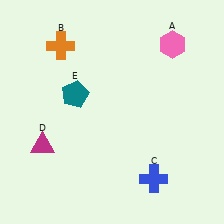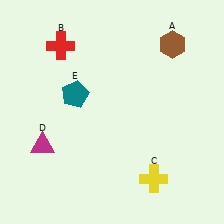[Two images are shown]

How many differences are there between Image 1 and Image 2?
There are 3 differences between the two images.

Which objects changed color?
A changed from pink to brown. B changed from orange to red. C changed from blue to yellow.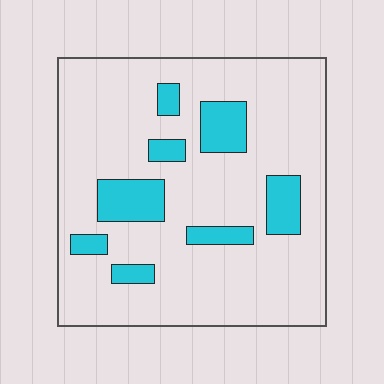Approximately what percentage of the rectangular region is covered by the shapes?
Approximately 15%.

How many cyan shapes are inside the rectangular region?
8.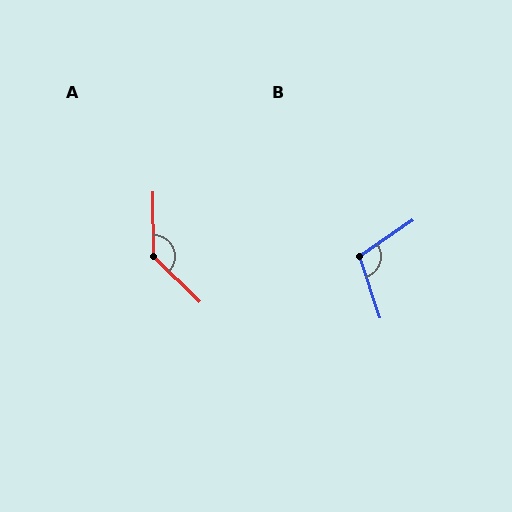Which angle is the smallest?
B, at approximately 105 degrees.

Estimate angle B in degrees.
Approximately 105 degrees.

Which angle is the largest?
A, at approximately 135 degrees.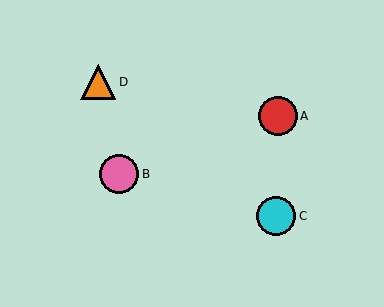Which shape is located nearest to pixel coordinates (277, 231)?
The cyan circle (labeled C) at (276, 216) is nearest to that location.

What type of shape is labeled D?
Shape D is an orange triangle.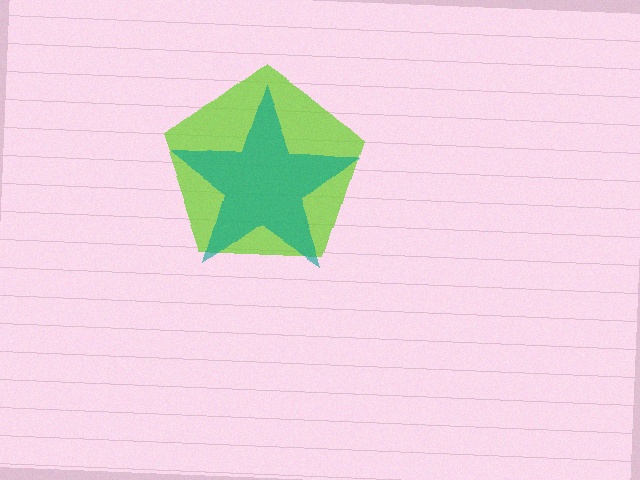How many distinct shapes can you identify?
There are 2 distinct shapes: a lime pentagon, a teal star.